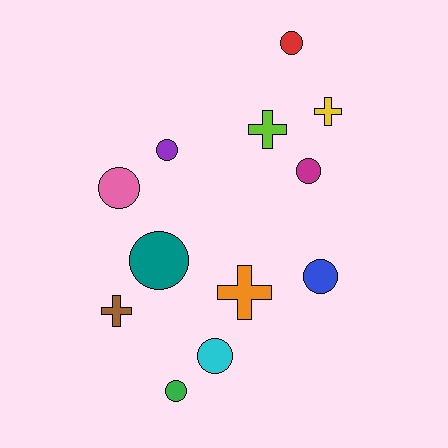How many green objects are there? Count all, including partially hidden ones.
There is 1 green object.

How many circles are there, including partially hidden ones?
There are 8 circles.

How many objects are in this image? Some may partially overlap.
There are 12 objects.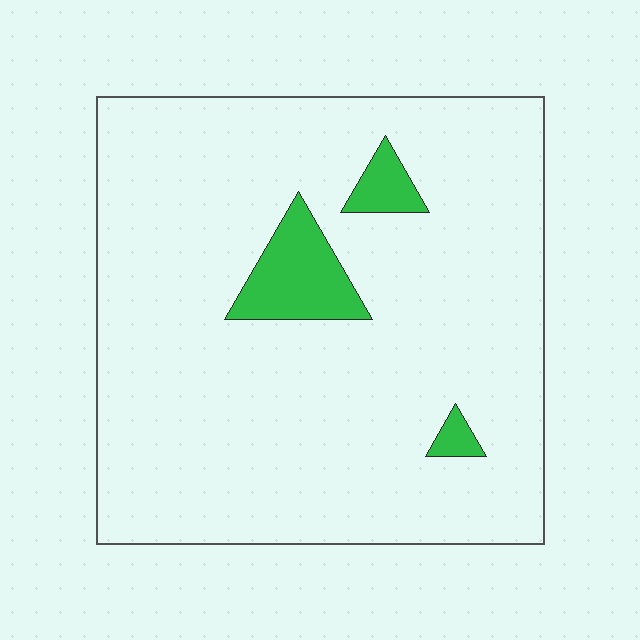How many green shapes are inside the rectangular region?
3.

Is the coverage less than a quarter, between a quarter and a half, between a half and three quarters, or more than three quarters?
Less than a quarter.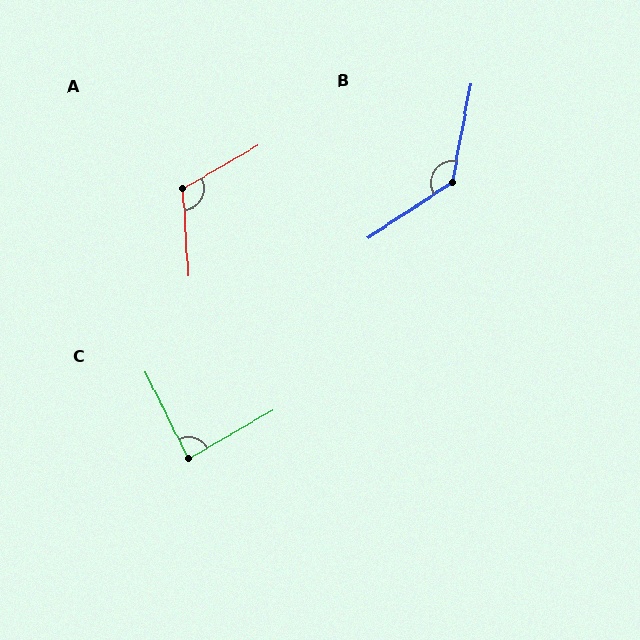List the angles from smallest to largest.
C (86°), A (116°), B (133°).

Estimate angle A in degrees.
Approximately 116 degrees.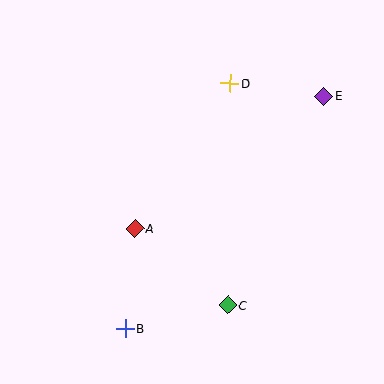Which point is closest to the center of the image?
Point A at (135, 229) is closest to the center.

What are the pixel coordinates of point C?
Point C is at (228, 305).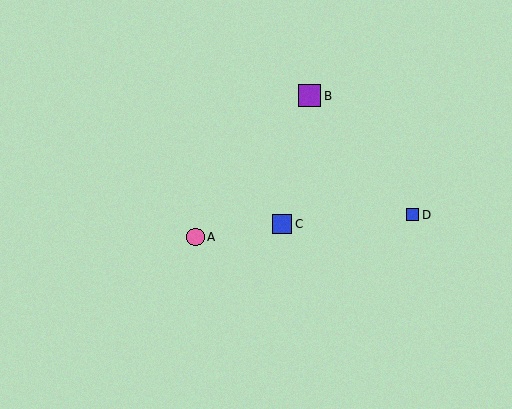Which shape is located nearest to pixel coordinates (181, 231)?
The pink circle (labeled A) at (195, 237) is nearest to that location.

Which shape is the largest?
The purple square (labeled B) is the largest.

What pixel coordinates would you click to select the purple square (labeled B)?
Click at (310, 96) to select the purple square B.